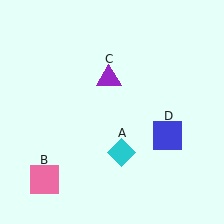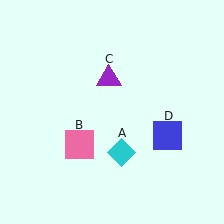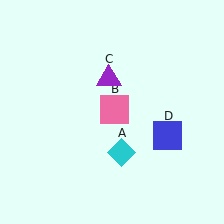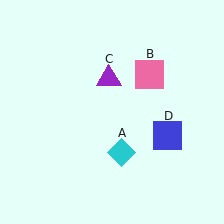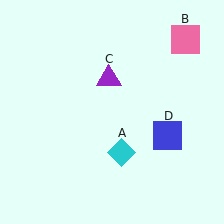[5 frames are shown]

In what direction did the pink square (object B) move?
The pink square (object B) moved up and to the right.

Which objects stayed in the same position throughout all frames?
Cyan diamond (object A) and purple triangle (object C) and blue square (object D) remained stationary.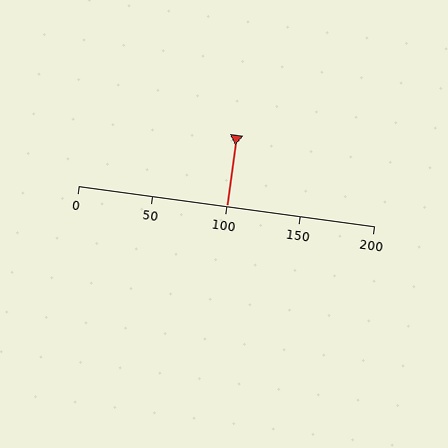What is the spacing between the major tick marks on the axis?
The major ticks are spaced 50 apart.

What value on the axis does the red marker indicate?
The marker indicates approximately 100.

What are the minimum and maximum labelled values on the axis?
The axis runs from 0 to 200.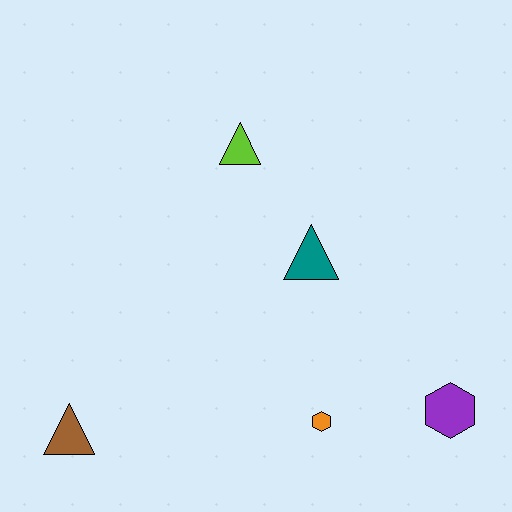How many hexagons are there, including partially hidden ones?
There are 2 hexagons.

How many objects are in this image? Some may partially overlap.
There are 5 objects.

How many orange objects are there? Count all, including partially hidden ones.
There is 1 orange object.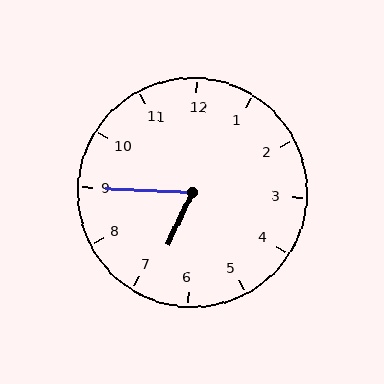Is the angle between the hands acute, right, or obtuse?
It is acute.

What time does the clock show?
6:45.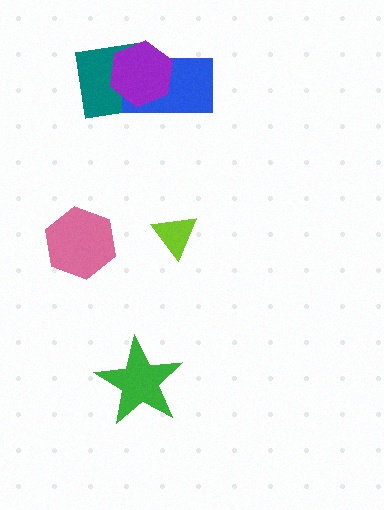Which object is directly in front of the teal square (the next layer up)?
The blue rectangle is directly in front of the teal square.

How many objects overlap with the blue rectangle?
2 objects overlap with the blue rectangle.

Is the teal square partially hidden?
Yes, it is partially covered by another shape.